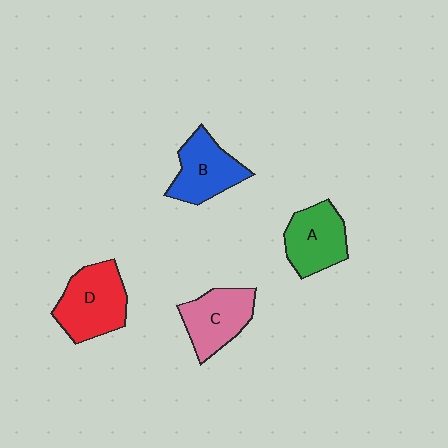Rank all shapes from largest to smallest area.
From largest to smallest: D (red), C (pink), B (blue), A (green).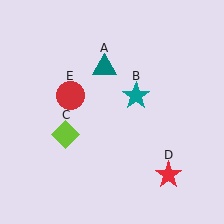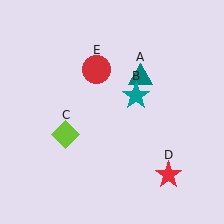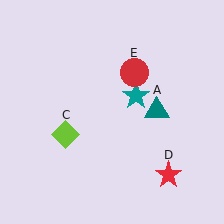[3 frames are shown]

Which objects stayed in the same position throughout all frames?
Teal star (object B) and lime diamond (object C) and red star (object D) remained stationary.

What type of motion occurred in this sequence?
The teal triangle (object A), red circle (object E) rotated clockwise around the center of the scene.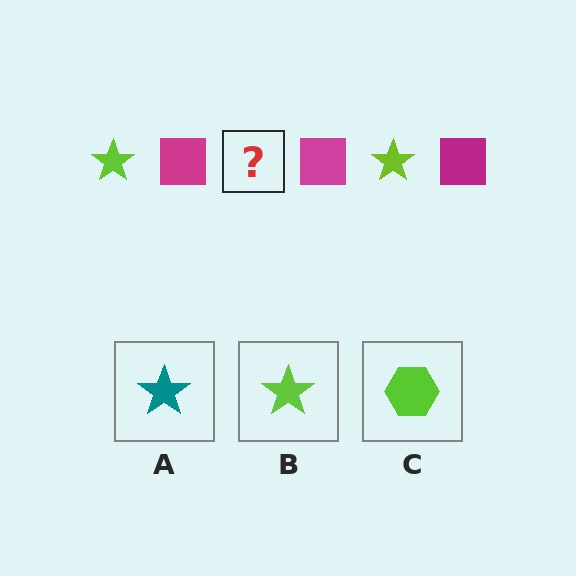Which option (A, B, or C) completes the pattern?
B.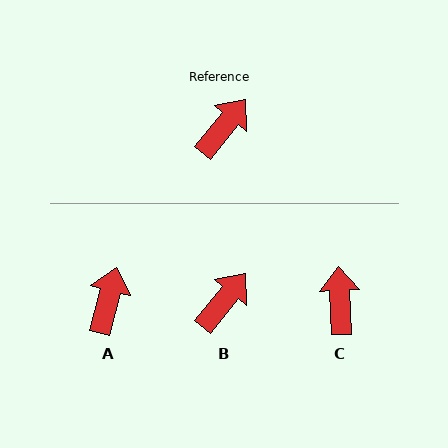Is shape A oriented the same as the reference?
No, it is off by about 24 degrees.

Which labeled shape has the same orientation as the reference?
B.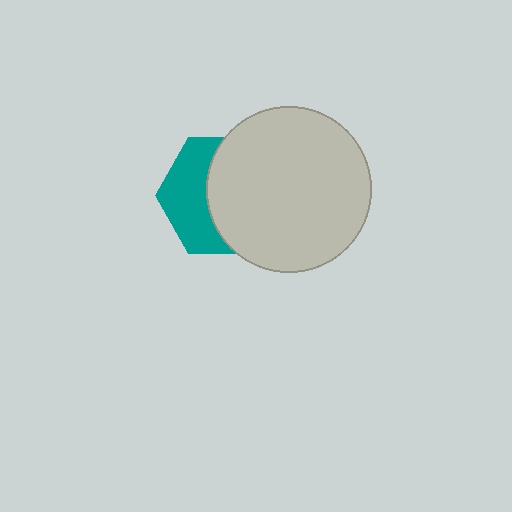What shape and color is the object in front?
The object in front is a light gray circle.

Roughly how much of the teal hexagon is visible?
A small part of it is visible (roughly 42%).